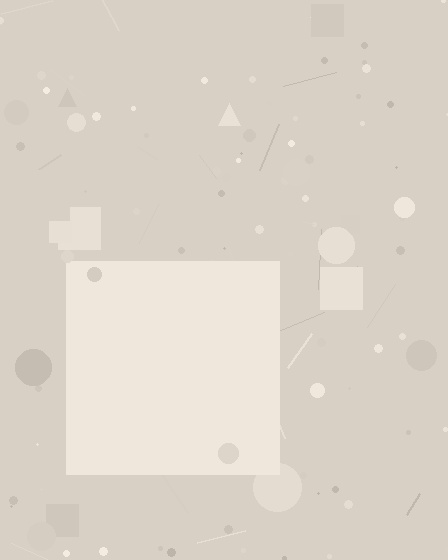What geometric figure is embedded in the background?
A square is embedded in the background.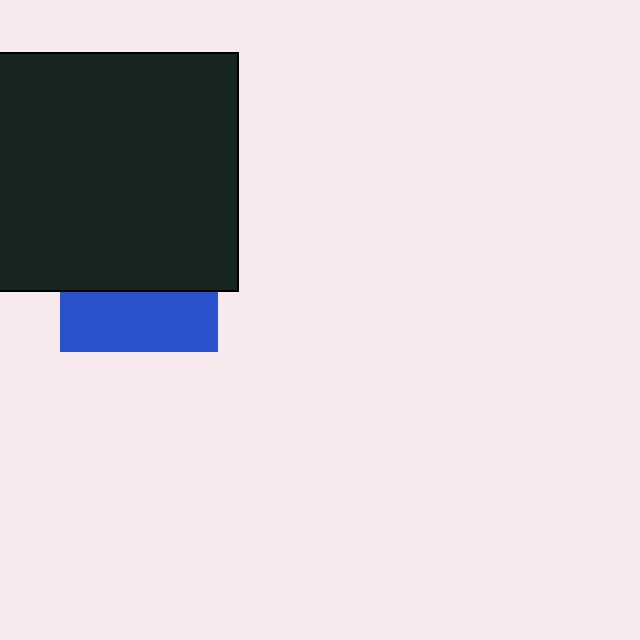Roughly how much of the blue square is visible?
A small part of it is visible (roughly 38%).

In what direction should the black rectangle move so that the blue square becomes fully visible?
The black rectangle should move up. That is the shortest direction to clear the overlap and leave the blue square fully visible.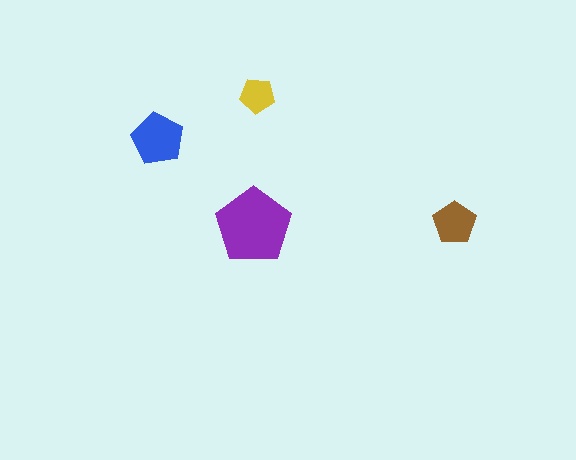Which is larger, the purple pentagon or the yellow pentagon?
The purple one.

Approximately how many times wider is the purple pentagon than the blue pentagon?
About 1.5 times wider.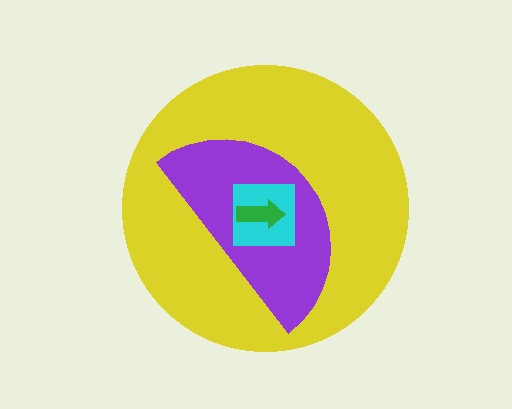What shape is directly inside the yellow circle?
The purple semicircle.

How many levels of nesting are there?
4.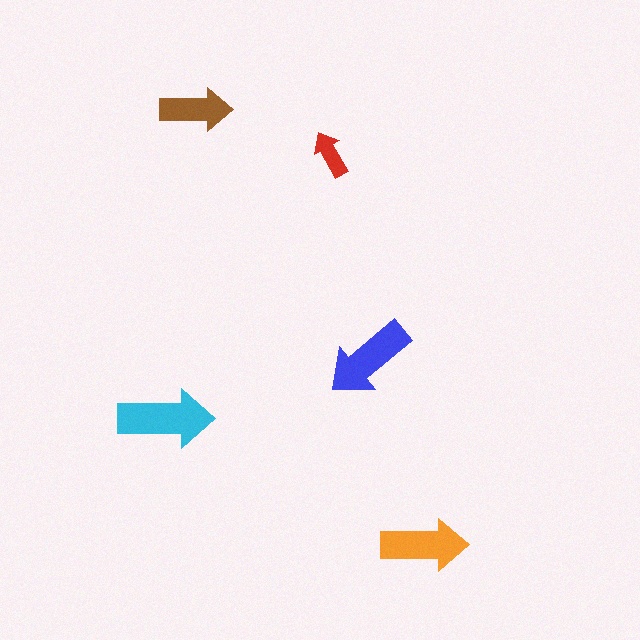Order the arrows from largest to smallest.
the cyan one, the blue one, the orange one, the brown one, the red one.